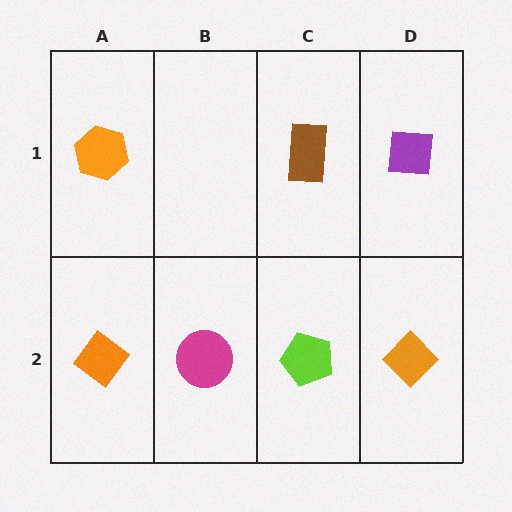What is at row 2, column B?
A magenta circle.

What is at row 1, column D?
A purple square.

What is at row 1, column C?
A brown rectangle.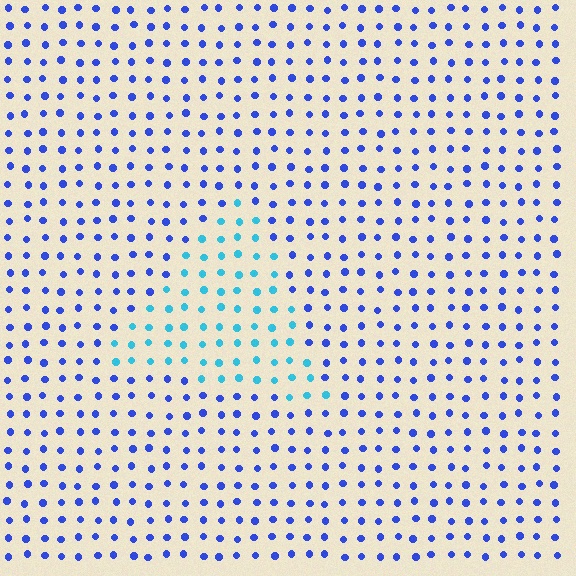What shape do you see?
I see a triangle.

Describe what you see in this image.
The image is filled with small blue elements in a uniform arrangement. A triangle-shaped region is visible where the elements are tinted to a slightly different hue, forming a subtle color boundary.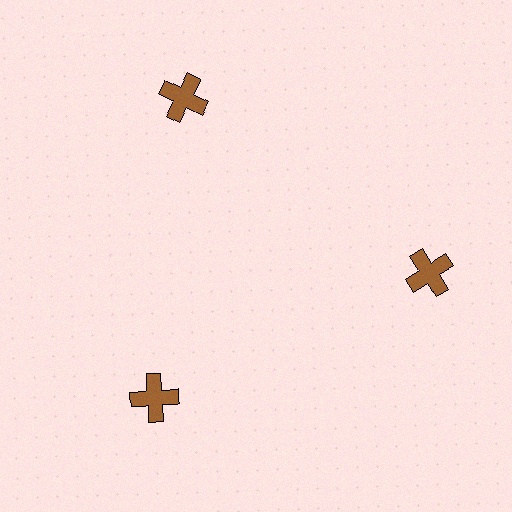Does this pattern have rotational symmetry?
Yes, this pattern has 3-fold rotational symmetry. It looks the same after rotating 120 degrees around the center.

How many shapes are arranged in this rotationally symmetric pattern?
There are 3 shapes, arranged in 3 groups of 1.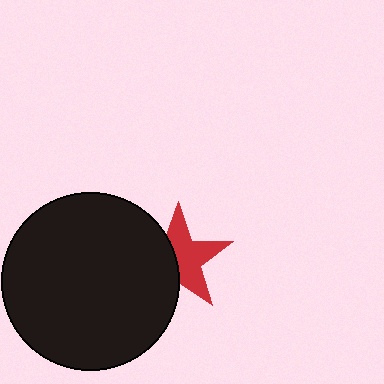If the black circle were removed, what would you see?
You would see the complete red star.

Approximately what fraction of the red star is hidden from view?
Roughly 42% of the red star is hidden behind the black circle.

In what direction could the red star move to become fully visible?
The red star could move right. That would shift it out from behind the black circle entirely.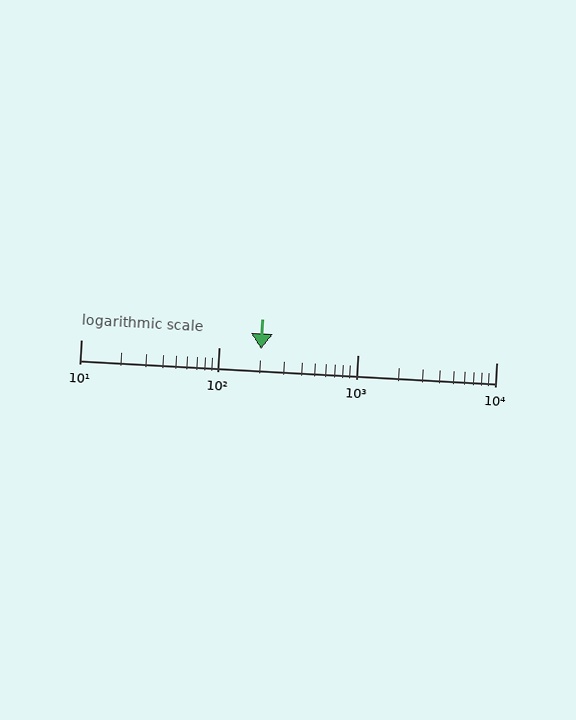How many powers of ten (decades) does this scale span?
The scale spans 3 decades, from 10 to 10000.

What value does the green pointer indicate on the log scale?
The pointer indicates approximately 200.